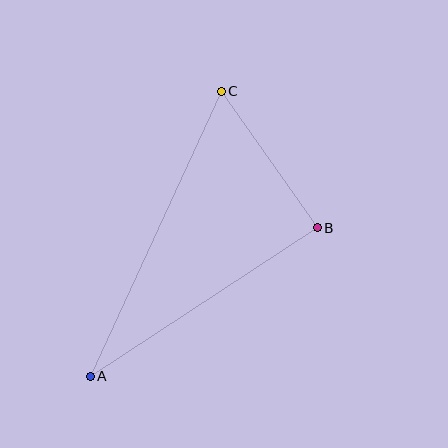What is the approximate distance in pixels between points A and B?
The distance between A and B is approximately 271 pixels.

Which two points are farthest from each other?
Points A and C are farthest from each other.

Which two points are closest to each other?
Points B and C are closest to each other.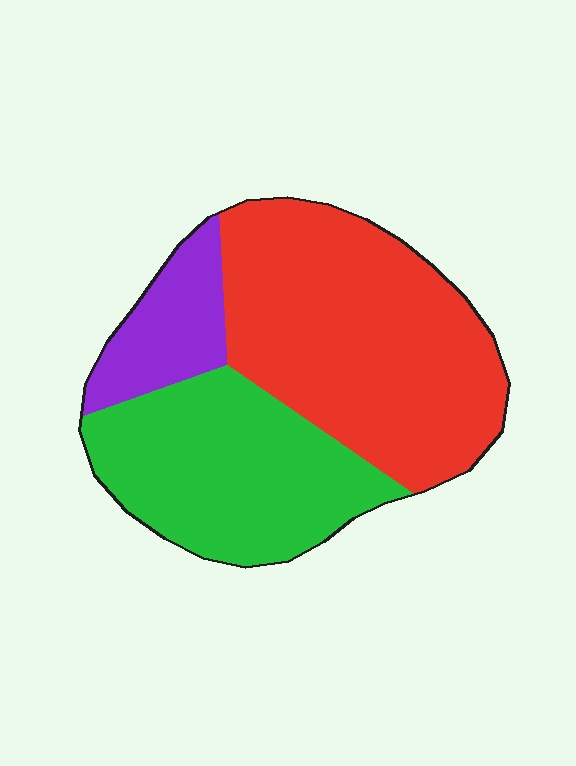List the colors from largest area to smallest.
From largest to smallest: red, green, purple.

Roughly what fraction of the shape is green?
Green takes up about three eighths (3/8) of the shape.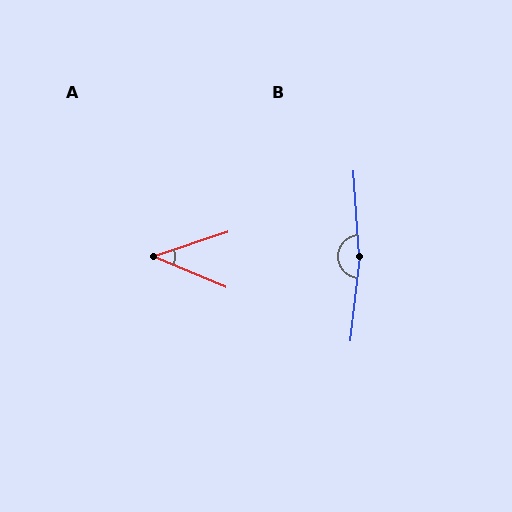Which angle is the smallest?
A, at approximately 41 degrees.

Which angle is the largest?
B, at approximately 170 degrees.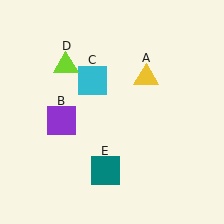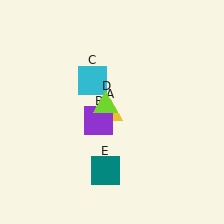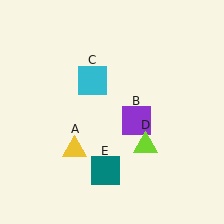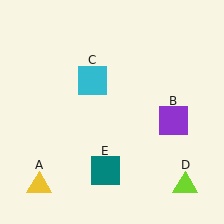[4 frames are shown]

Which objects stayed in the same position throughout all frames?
Cyan square (object C) and teal square (object E) remained stationary.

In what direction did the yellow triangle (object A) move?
The yellow triangle (object A) moved down and to the left.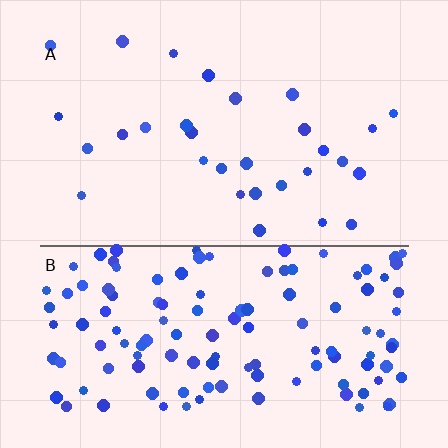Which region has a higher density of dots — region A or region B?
B (the bottom).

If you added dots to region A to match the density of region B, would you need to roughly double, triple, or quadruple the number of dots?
Approximately quadruple.